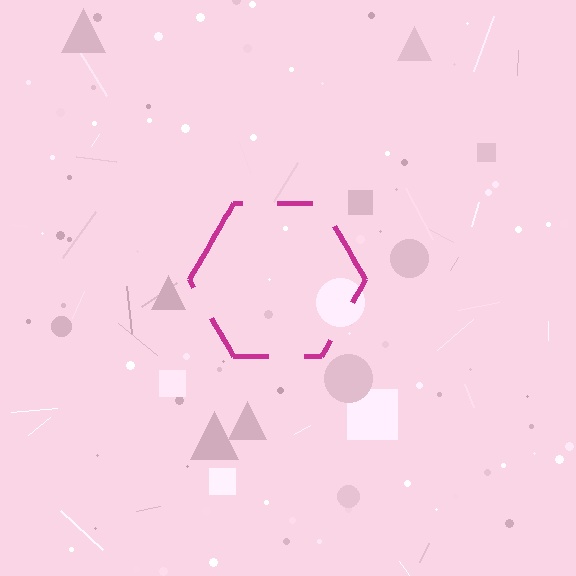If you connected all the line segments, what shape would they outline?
They would outline a hexagon.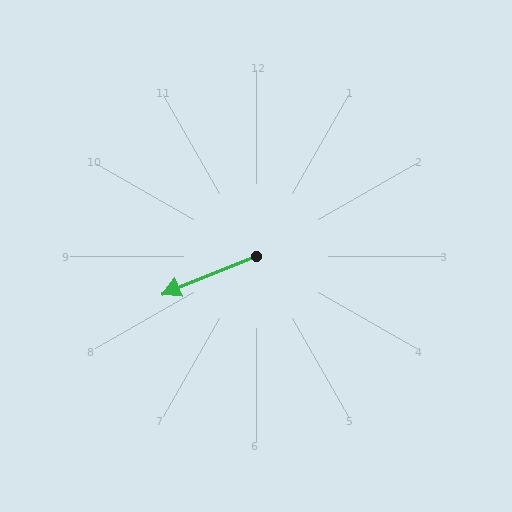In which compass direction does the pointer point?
West.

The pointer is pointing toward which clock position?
Roughly 8 o'clock.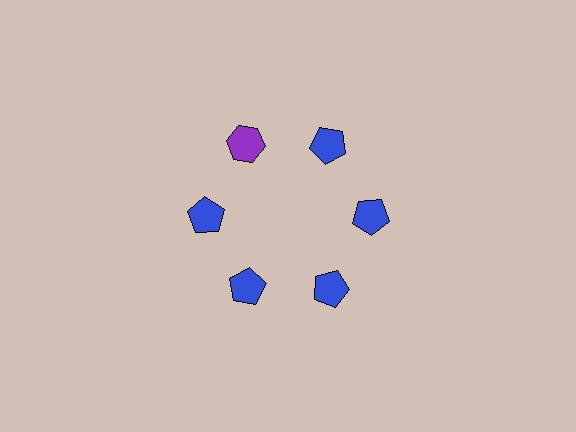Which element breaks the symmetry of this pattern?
The purple hexagon at roughly the 11 o'clock position breaks the symmetry. All other shapes are blue pentagons.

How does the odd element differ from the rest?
It differs in both color (purple instead of blue) and shape (hexagon instead of pentagon).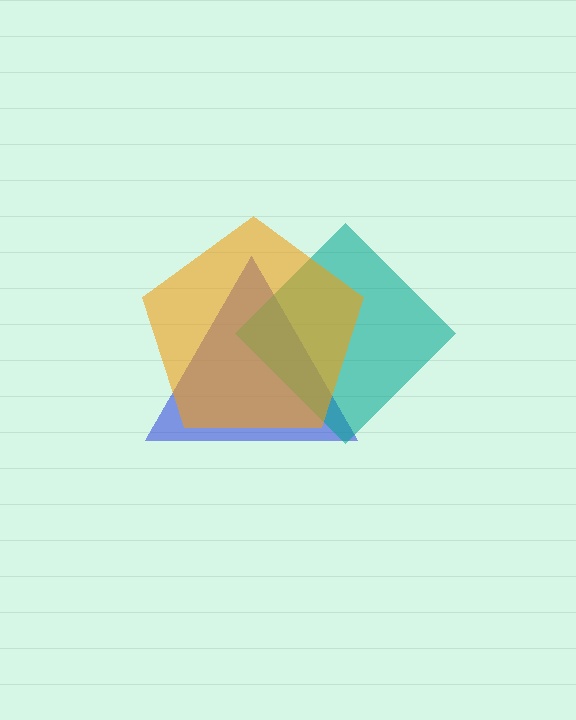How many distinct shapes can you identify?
There are 3 distinct shapes: a blue triangle, a teal diamond, an orange pentagon.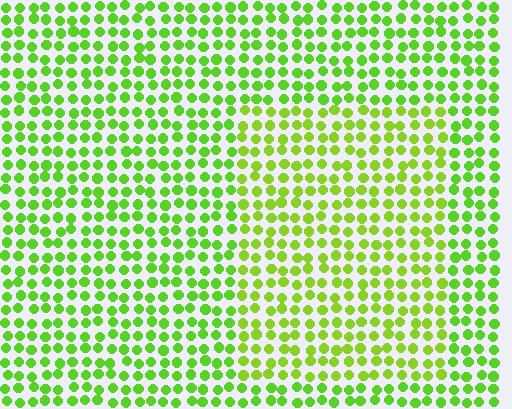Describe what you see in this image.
The image is filled with small lime elements in a uniform arrangement. A rectangle-shaped region is visible where the elements are tinted to a slightly different hue, forming a subtle color boundary.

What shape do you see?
I see a rectangle.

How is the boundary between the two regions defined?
The boundary is defined purely by a slight shift in hue (about 18 degrees). Spacing, size, and orientation are identical on both sides.